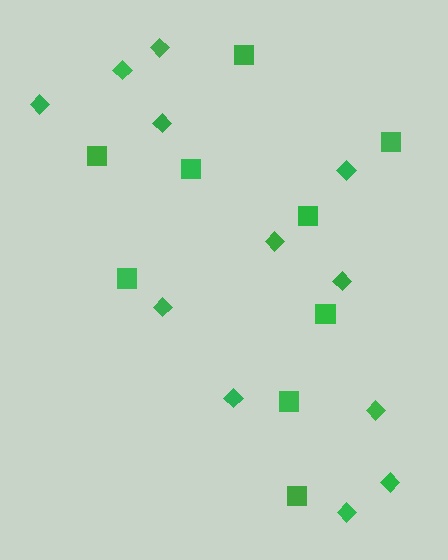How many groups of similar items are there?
There are 2 groups: one group of squares (9) and one group of diamonds (12).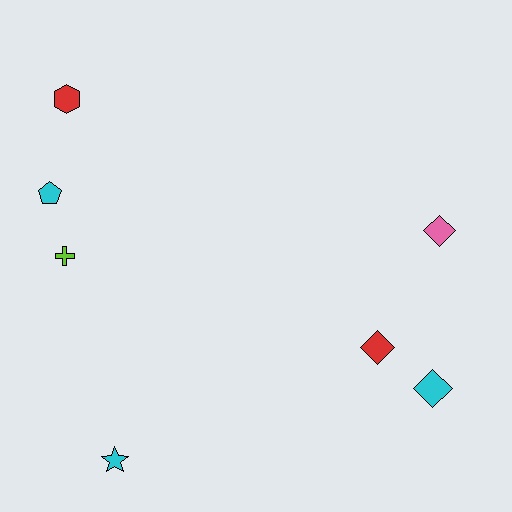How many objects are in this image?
There are 7 objects.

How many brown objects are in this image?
There are no brown objects.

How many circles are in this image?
There are no circles.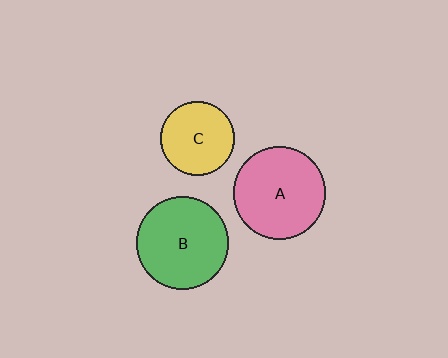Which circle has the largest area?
Circle B (green).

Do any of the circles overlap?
No, none of the circles overlap.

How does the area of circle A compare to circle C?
Approximately 1.6 times.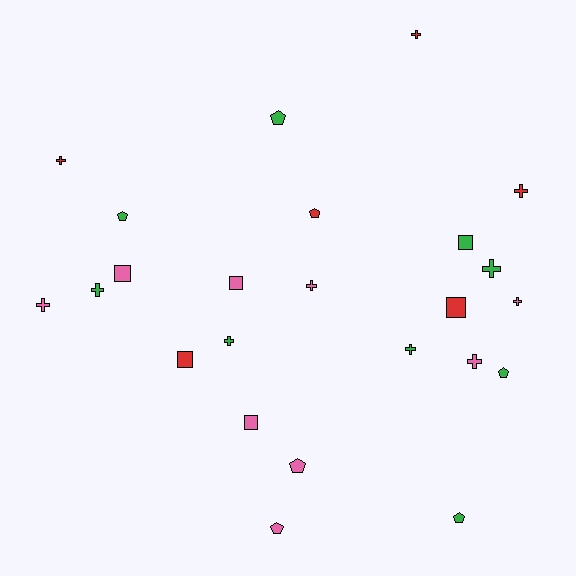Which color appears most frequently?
Pink, with 9 objects.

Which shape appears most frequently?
Cross, with 11 objects.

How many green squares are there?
There is 1 green square.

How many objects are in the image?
There are 24 objects.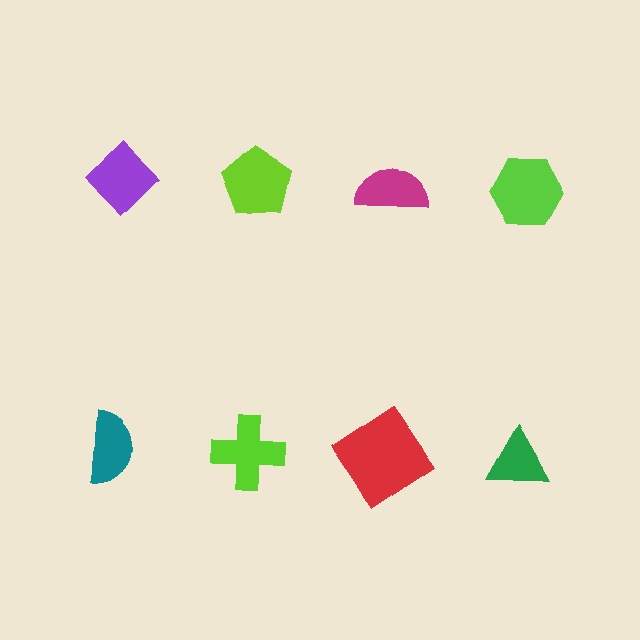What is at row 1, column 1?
A purple diamond.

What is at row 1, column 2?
A lime pentagon.